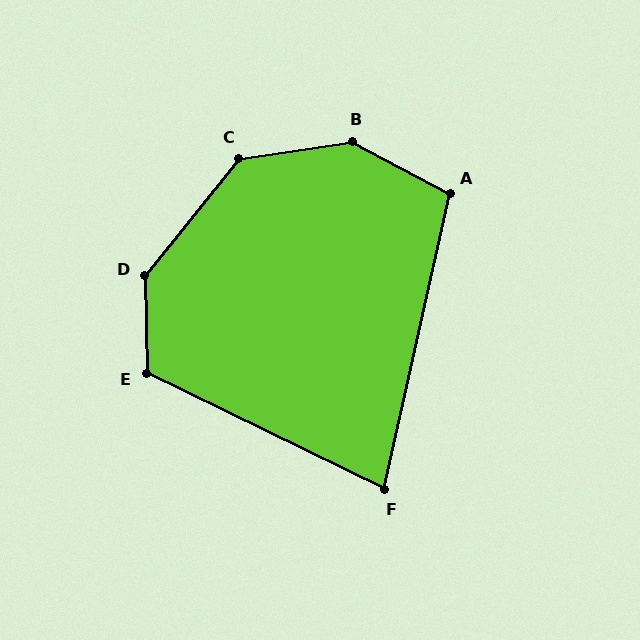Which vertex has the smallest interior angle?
F, at approximately 77 degrees.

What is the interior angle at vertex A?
Approximately 105 degrees (obtuse).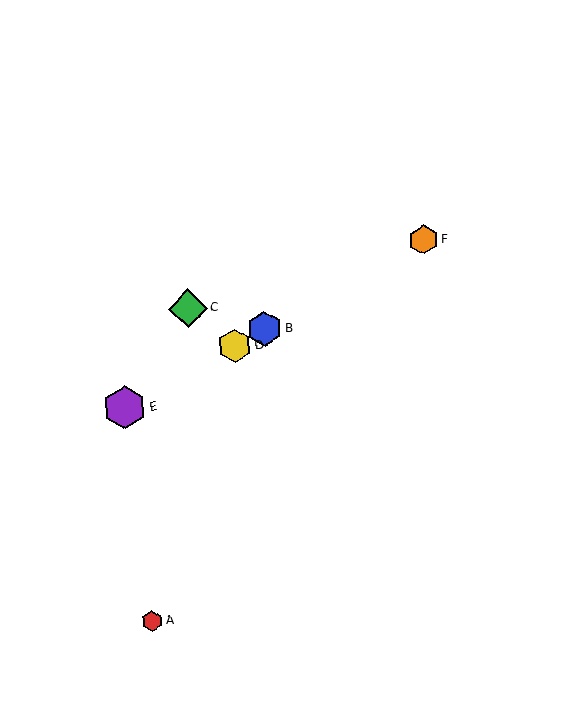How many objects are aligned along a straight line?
4 objects (B, D, E, F) are aligned along a straight line.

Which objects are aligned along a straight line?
Objects B, D, E, F are aligned along a straight line.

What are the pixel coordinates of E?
Object E is at (125, 407).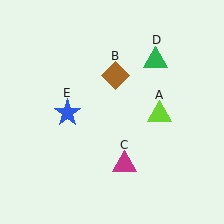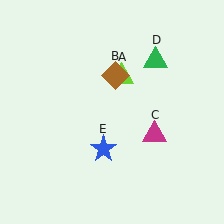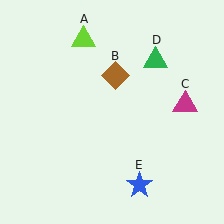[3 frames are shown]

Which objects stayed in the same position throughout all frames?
Brown diamond (object B) and green triangle (object D) remained stationary.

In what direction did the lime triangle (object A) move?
The lime triangle (object A) moved up and to the left.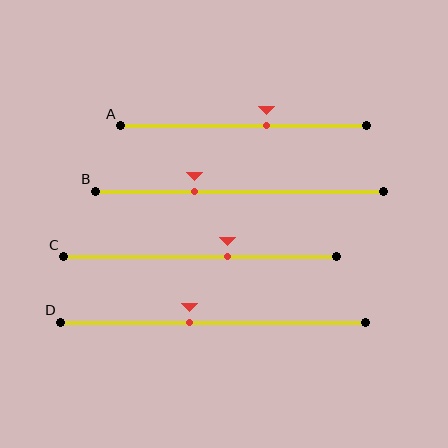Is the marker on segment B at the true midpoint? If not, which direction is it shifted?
No, the marker on segment B is shifted to the left by about 16% of the segment length.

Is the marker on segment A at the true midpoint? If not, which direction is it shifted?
No, the marker on segment A is shifted to the right by about 9% of the segment length.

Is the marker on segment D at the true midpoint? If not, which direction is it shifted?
No, the marker on segment D is shifted to the left by about 8% of the segment length.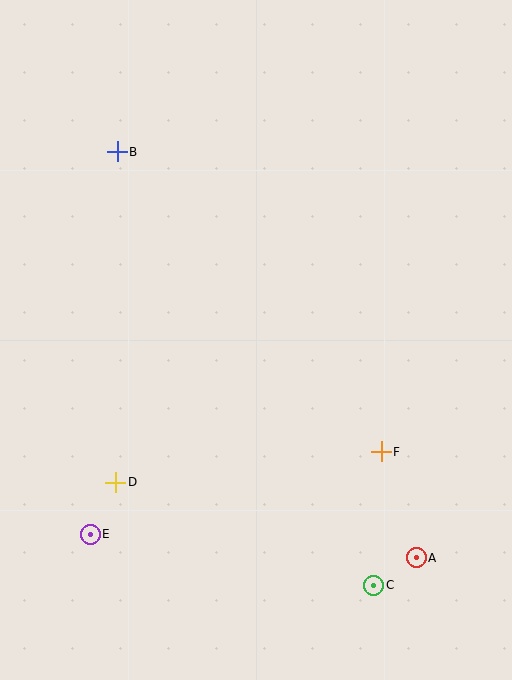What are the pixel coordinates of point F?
Point F is at (381, 452).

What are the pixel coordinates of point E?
Point E is at (90, 534).